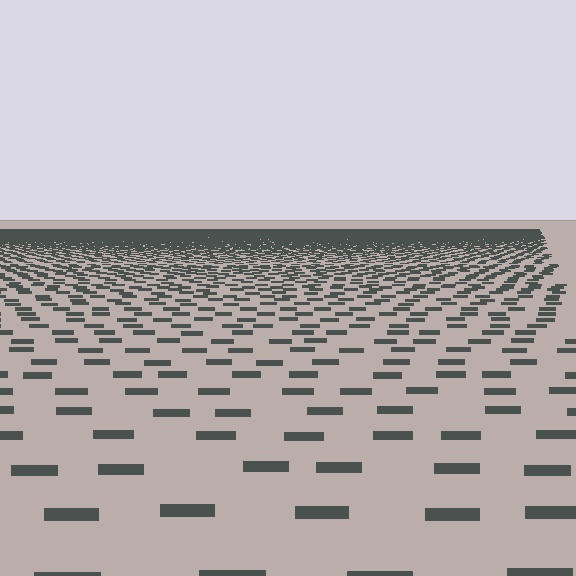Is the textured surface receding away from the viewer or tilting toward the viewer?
The surface is receding away from the viewer. Texture elements get smaller and denser toward the top.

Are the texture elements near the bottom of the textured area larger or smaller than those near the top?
Larger. Near the bottom, elements are closer to the viewer and appear at a bigger on-screen size.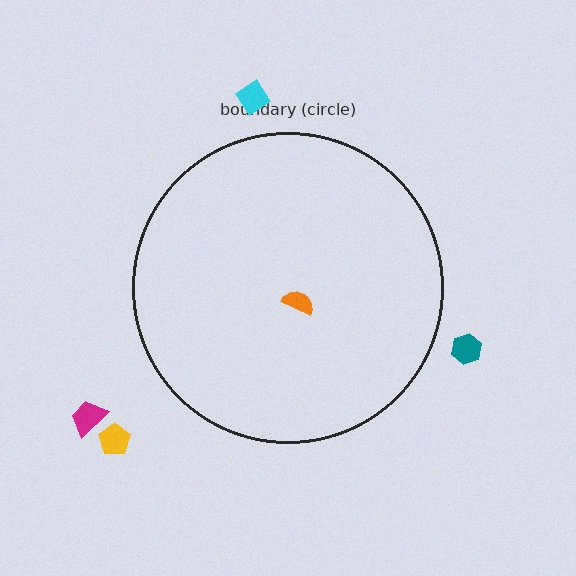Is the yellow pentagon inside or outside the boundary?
Outside.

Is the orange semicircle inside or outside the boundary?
Inside.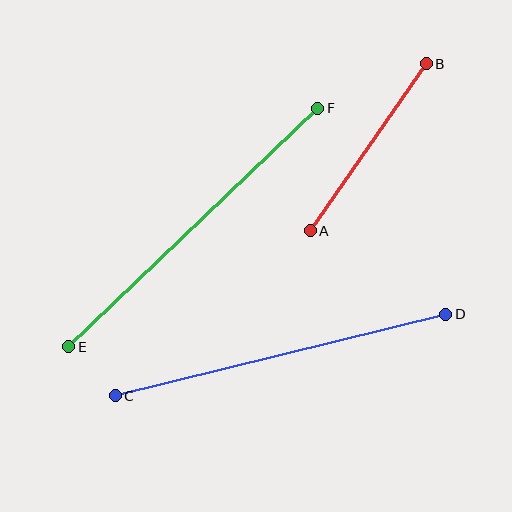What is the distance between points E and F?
The distance is approximately 345 pixels.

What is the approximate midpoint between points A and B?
The midpoint is at approximately (368, 147) pixels.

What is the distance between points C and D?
The distance is approximately 340 pixels.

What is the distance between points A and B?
The distance is approximately 204 pixels.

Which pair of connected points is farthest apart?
Points E and F are farthest apart.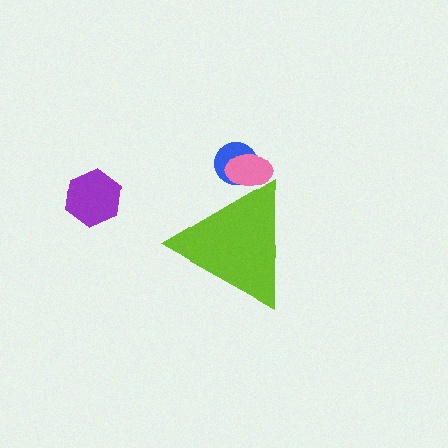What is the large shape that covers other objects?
A lime triangle.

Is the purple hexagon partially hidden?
No, the purple hexagon is fully visible.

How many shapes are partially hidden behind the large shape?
2 shapes are partially hidden.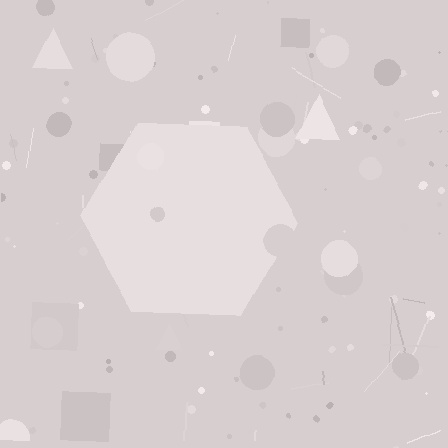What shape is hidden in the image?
A hexagon is hidden in the image.